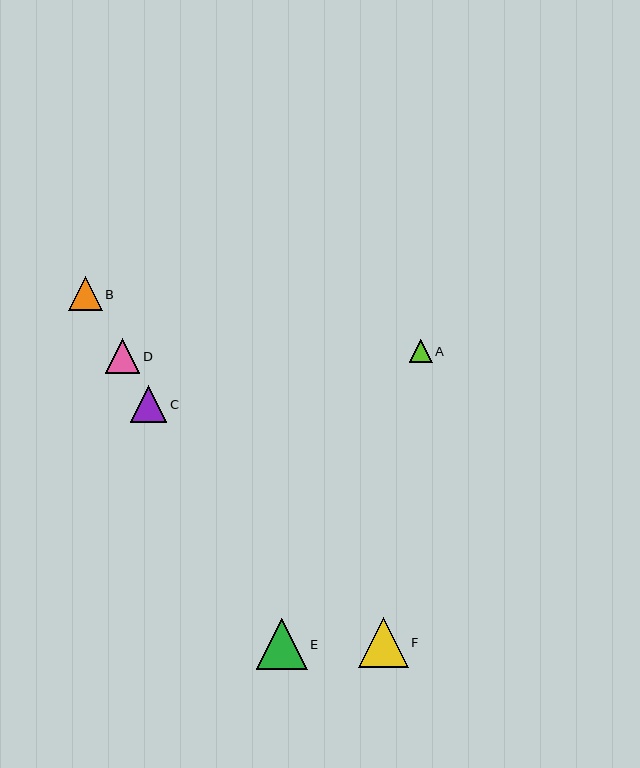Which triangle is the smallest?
Triangle A is the smallest with a size of approximately 23 pixels.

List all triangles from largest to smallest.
From largest to smallest: E, F, C, D, B, A.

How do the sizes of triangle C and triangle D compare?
Triangle C and triangle D are approximately the same size.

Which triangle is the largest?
Triangle E is the largest with a size of approximately 50 pixels.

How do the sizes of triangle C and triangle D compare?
Triangle C and triangle D are approximately the same size.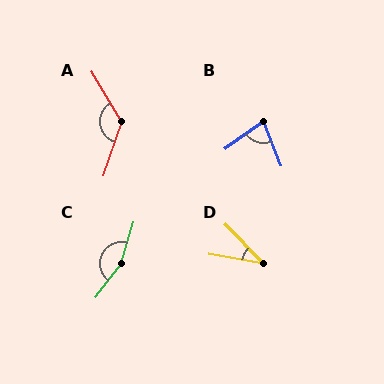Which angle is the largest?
C, at approximately 159 degrees.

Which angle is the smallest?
D, at approximately 36 degrees.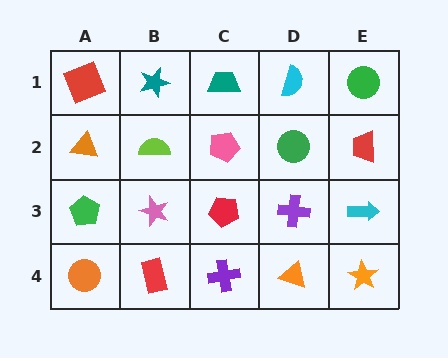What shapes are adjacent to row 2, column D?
A cyan semicircle (row 1, column D), a purple cross (row 3, column D), a pink pentagon (row 2, column C), a red trapezoid (row 2, column E).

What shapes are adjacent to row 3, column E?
A red trapezoid (row 2, column E), an orange star (row 4, column E), a purple cross (row 3, column D).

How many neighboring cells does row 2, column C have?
4.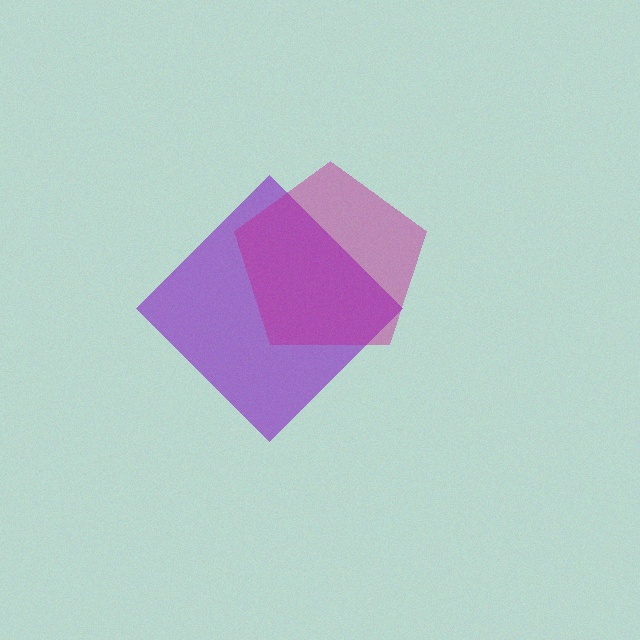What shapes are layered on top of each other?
The layered shapes are: a purple diamond, a magenta pentagon.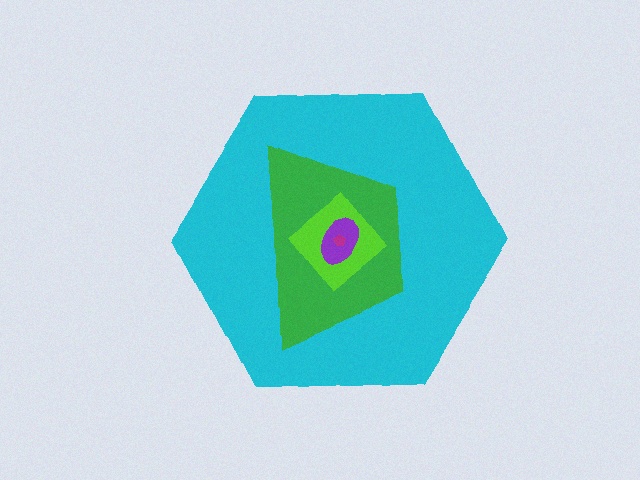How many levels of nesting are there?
5.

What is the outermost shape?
The cyan hexagon.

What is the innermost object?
The magenta pentagon.